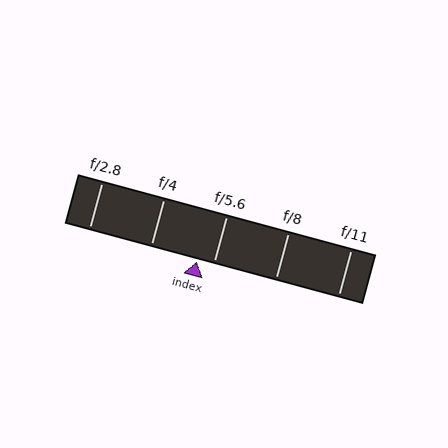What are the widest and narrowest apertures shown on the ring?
The widest aperture shown is f/2.8 and the narrowest is f/11.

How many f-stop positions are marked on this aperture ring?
There are 5 f-stop positions marked.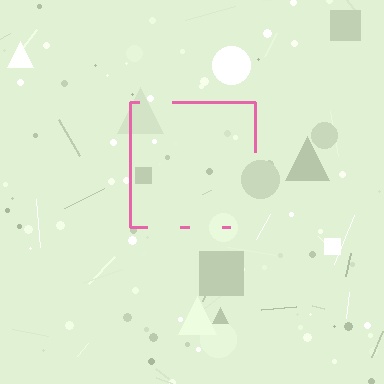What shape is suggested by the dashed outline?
The dashed outline suggests a square.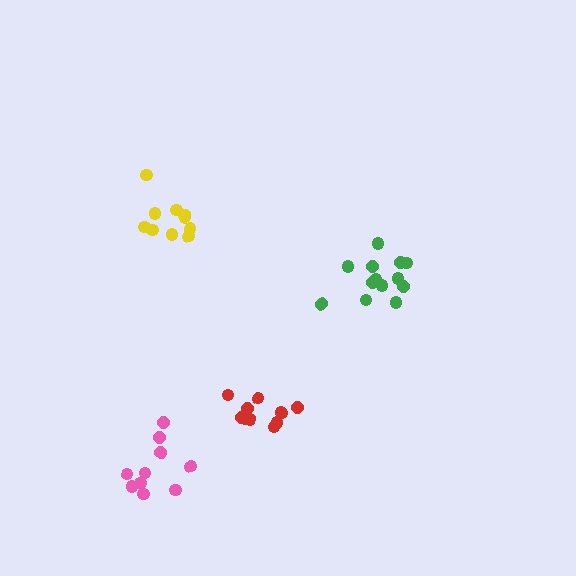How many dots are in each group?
Group 1: 10 dots, Group 2: 11 dots, Group 3: 13 dots, Group 4: 10 dots (44 total).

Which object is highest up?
The yellow cluster is topmost.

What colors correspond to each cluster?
The clusters are colored: yellow, red, green, pink.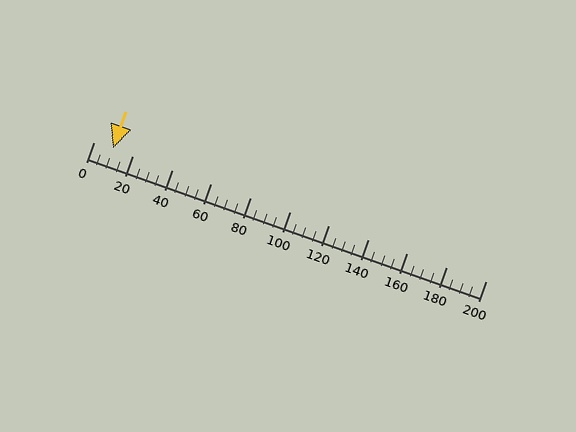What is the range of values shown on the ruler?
The ruler shows values from 0 to 200.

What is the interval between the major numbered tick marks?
The major tick marks are spaced 20 units apart.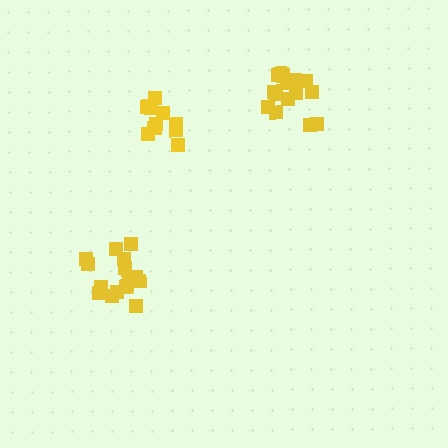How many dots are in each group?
Group 1: 16 dots, Group 2: 16 dots, Group 3: 13 dots (45 total).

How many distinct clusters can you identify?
There are 3 distinct clusters.